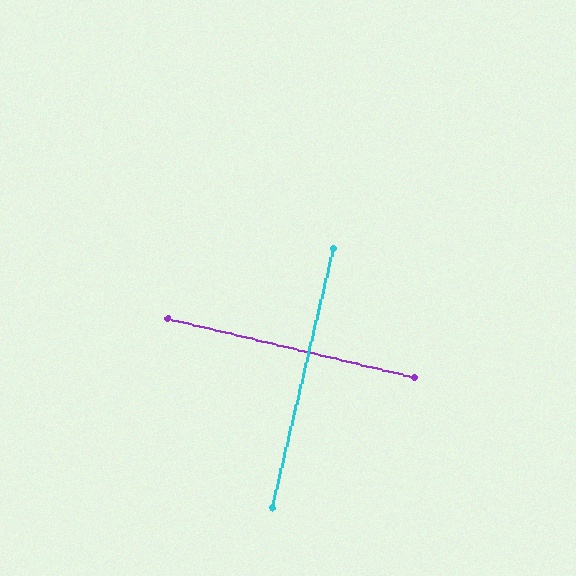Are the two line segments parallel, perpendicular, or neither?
Perpendicular — they meet at approximately 90°.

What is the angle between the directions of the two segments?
Approximately 90 degrees.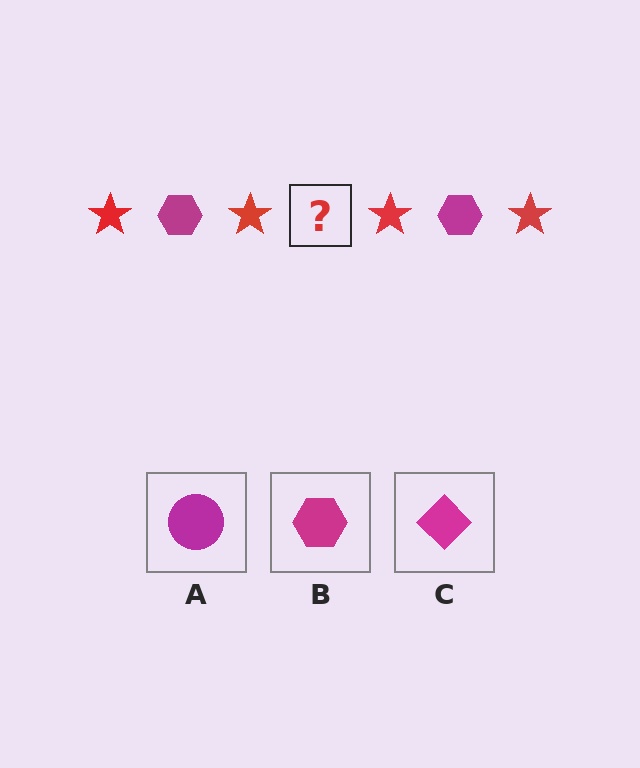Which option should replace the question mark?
Option B.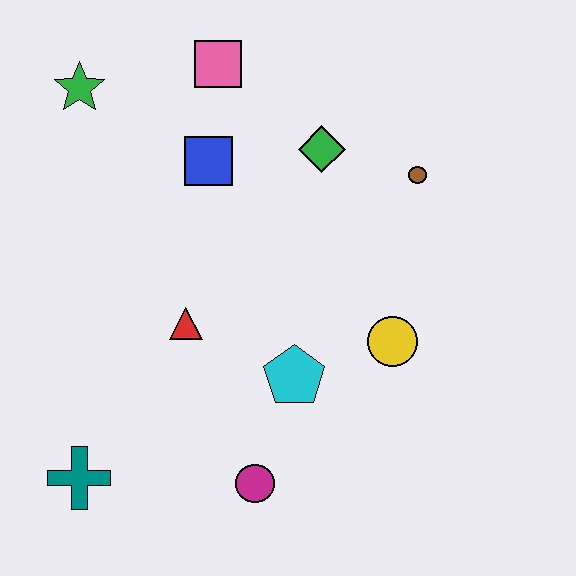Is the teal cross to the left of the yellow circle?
Yes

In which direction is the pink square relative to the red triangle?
The pink square is above the red triangle.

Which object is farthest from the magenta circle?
The green star is farthest from the magenta circle.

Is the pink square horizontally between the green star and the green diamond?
Yes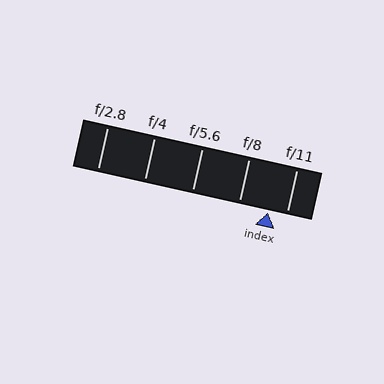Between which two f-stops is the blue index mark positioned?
The index mark is between f/8 and f/11.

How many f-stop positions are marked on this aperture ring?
There are 5 f-stop positions marked.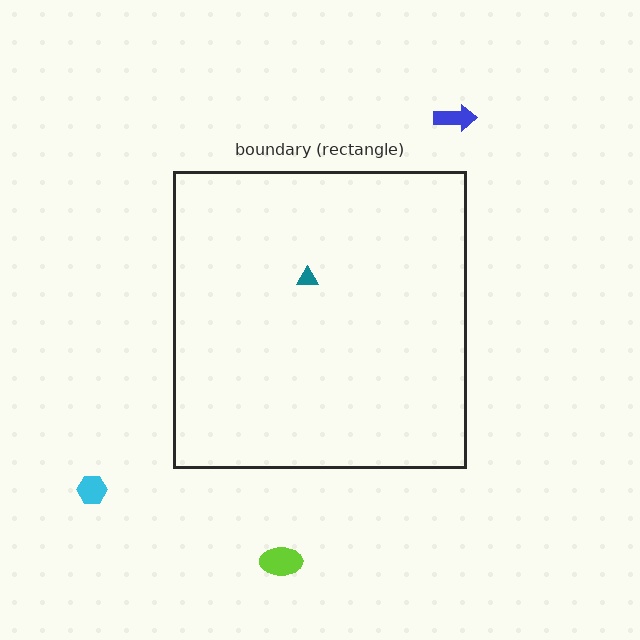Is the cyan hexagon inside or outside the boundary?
Outside.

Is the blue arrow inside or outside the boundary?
Outside.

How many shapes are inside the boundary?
1 inside, 3 outside.